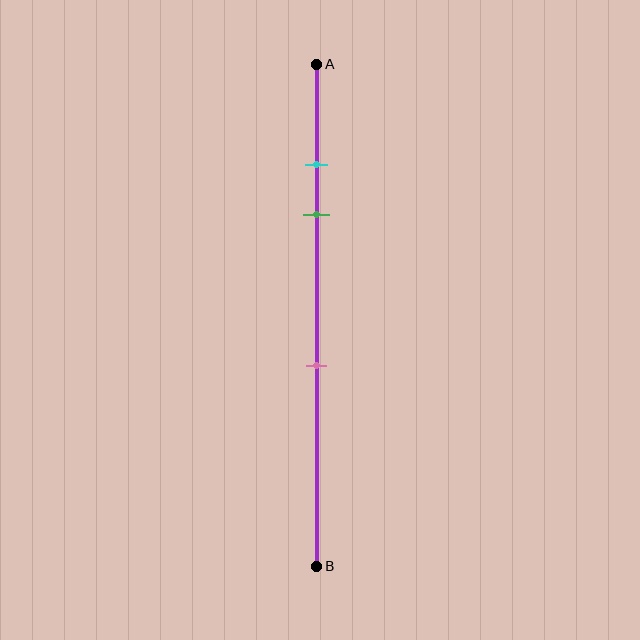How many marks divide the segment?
There are 3 marks dividing the segment.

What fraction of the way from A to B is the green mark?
The green mark is approximately 30% (0.3) of the way from A to B.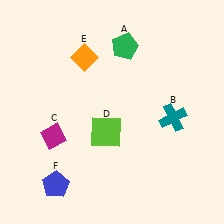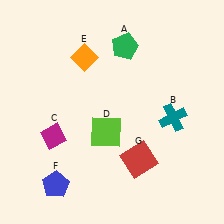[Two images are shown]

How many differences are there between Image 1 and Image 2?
There is 1 difference between the two images.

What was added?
A red square (G) was added in Image 2.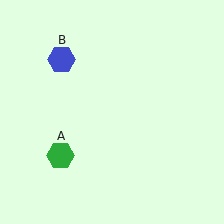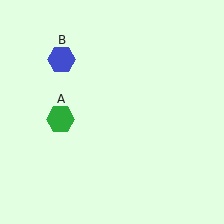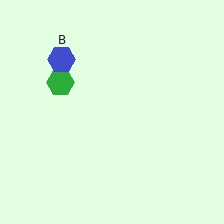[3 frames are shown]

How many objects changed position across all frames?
1 object changed position: green hexagon (object A).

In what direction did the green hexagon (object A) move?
The green hexagon (object A) moved up.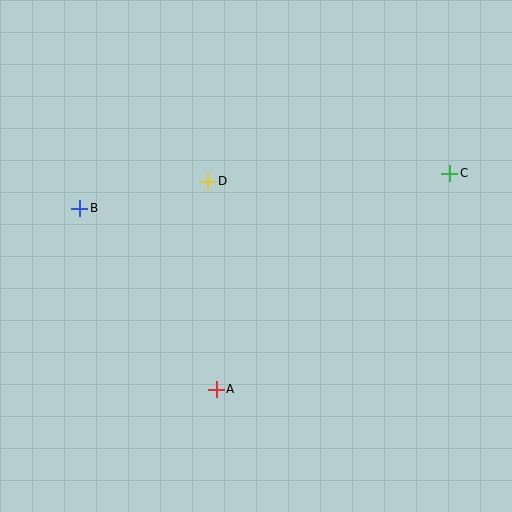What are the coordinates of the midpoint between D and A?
The midpoint between D and A is at (212, 285).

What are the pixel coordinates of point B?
Point B is at (80, 208).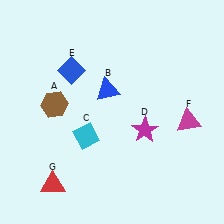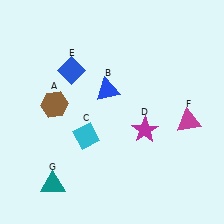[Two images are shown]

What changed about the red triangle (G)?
In Image 1, G is red. In Image 2, it changed to teal.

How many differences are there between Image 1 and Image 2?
There is 1 difference between the two images.